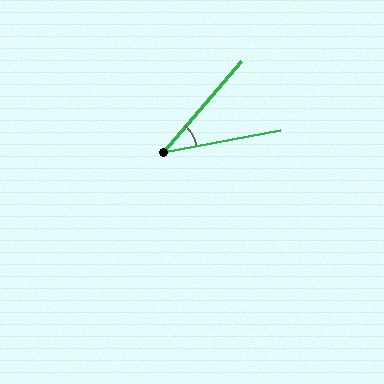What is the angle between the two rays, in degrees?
Approximately 39 degrees.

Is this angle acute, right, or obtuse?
It is acute.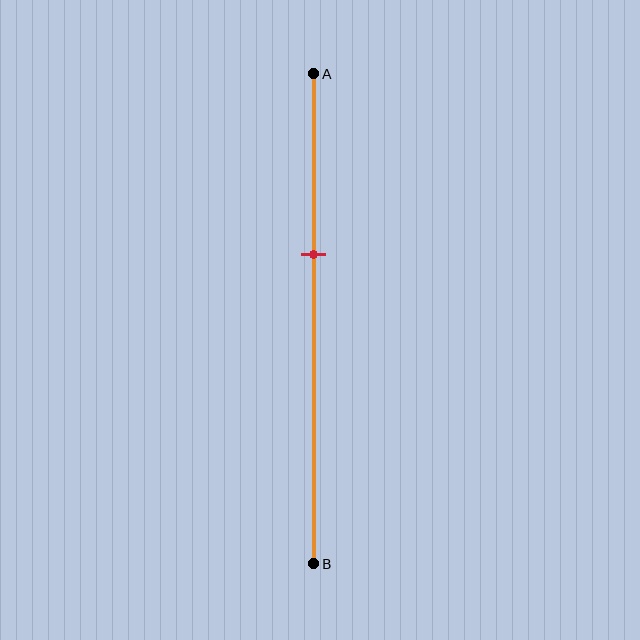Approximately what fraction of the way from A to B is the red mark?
The red mark is approximately 35% of the way from A to B.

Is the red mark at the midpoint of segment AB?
No, the mark is at about 35% from A, not at the 50% midpoint.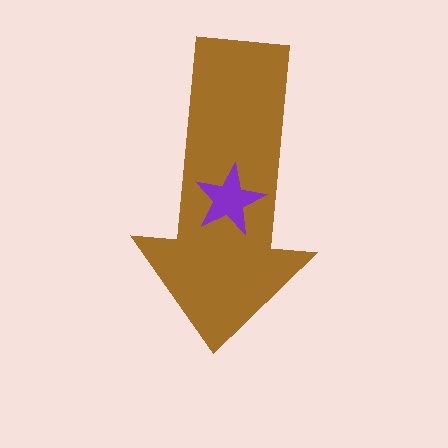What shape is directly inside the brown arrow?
The purple star.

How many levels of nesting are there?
2.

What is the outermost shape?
The brown arrow.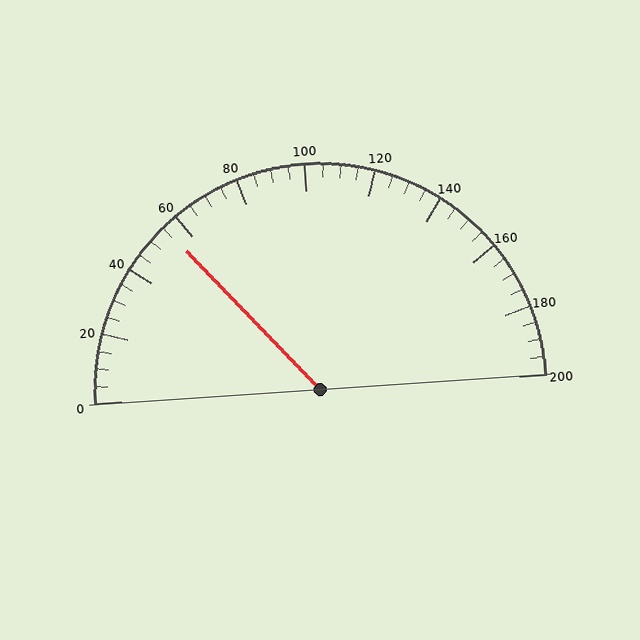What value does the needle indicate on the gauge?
The needle indicates approximately 55.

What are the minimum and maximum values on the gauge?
The gauge ranges from 0 to 200.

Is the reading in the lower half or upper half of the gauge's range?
The reading is in the lower half of the range (0 to 200).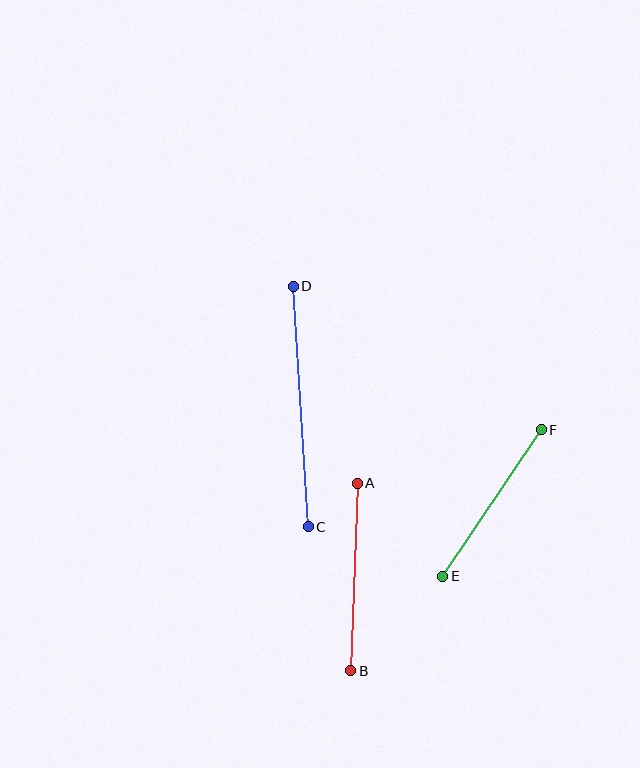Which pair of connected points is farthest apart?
Points C and D are farthest apart.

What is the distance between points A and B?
The distance is approximately 188 pixels.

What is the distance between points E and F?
The distance is approximately 177 pixels.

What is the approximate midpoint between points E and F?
The midpoint is at approximately (492, 503) pixels.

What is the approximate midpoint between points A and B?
The midpoint is at approximately (354, 577) pixels.